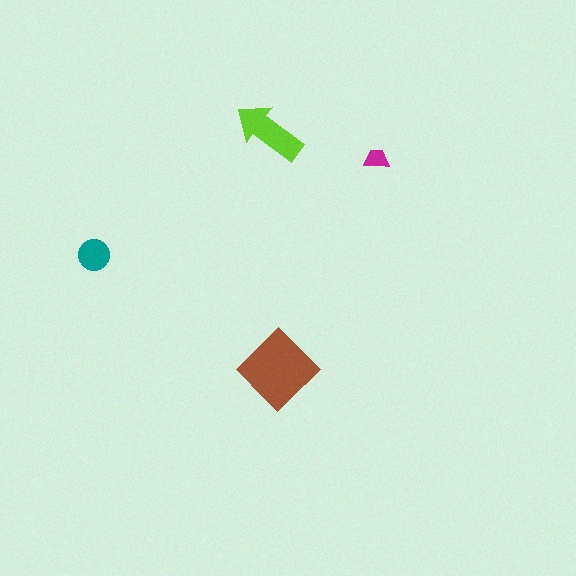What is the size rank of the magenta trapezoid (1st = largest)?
4th.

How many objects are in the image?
There are 4 objects in the image.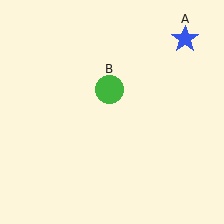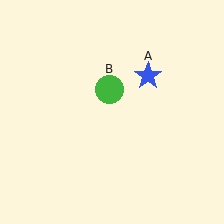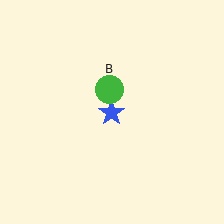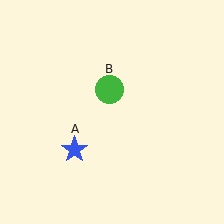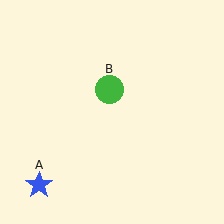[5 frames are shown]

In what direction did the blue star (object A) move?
The blue star (object A) moved down and to the left.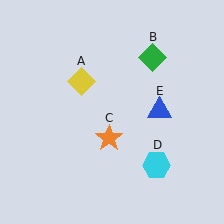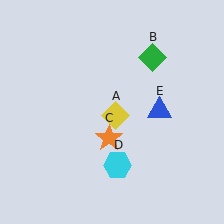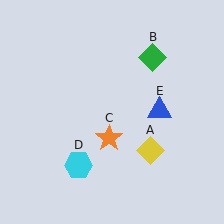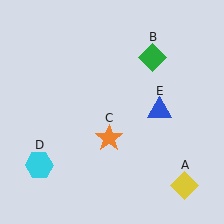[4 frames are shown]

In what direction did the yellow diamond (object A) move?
The yellow diamond (object A) moved down and to the right.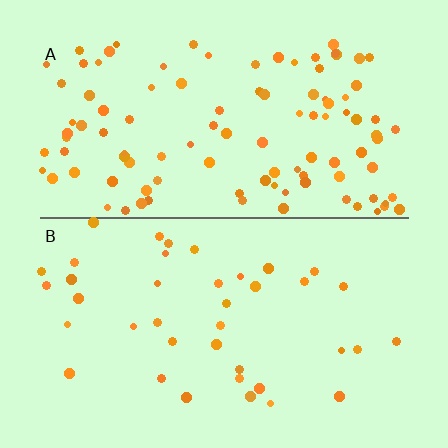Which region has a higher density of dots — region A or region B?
A (the top).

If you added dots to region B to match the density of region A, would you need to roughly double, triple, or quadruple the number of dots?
Approximately triple.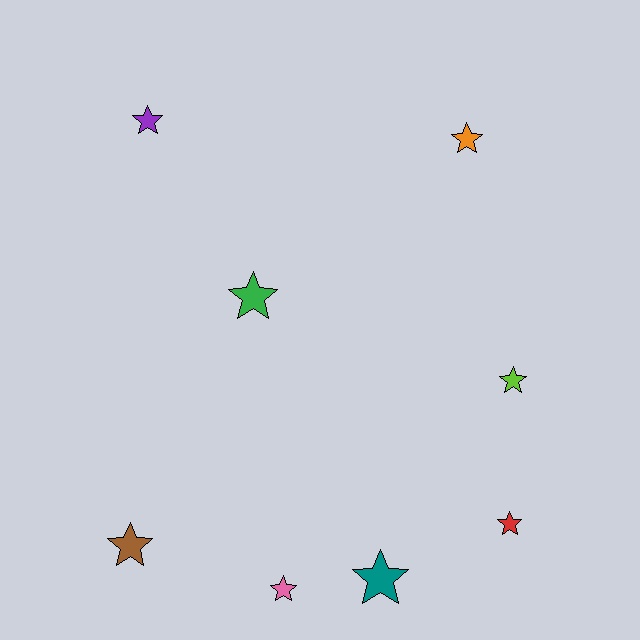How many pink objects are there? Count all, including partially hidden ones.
There is 1 pink object.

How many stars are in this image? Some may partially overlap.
There are 8 stars.